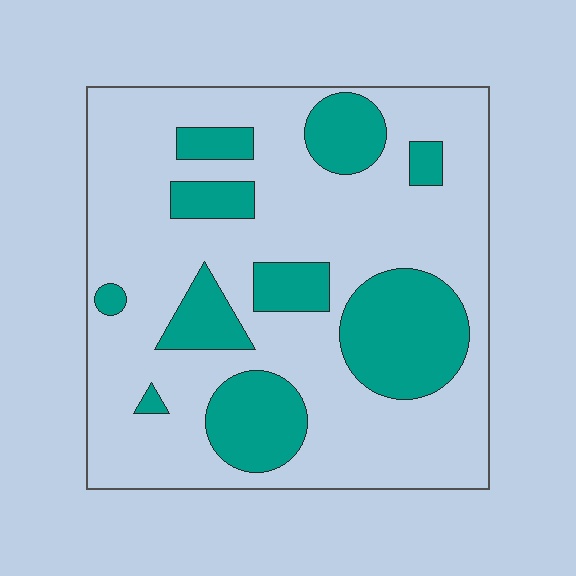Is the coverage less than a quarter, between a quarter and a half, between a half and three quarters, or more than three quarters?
Between a quarter and a half.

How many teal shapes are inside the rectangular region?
10.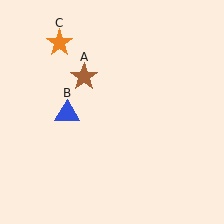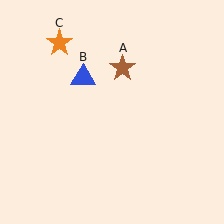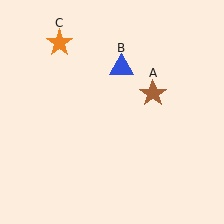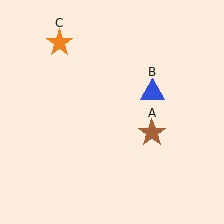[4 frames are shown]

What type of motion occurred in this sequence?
The brown star (object A), blue triangle (object B) rotated clockwise around the center of the scene.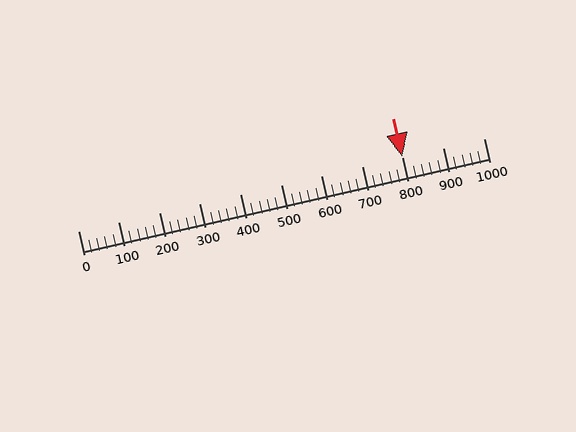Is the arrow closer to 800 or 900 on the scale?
The arrow is closer to 800.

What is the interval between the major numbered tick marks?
The major tick marks are spaced 100 units apart.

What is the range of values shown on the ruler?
The ruler shows values from 0 to 1000.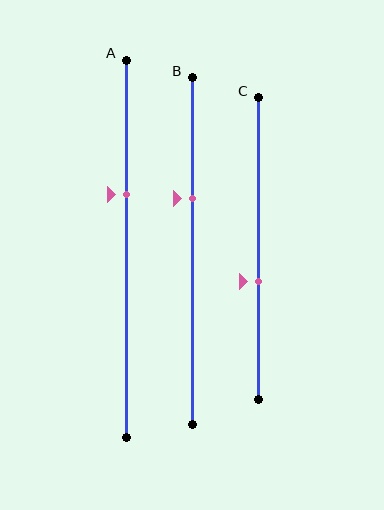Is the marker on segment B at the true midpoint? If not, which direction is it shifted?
No, the marker on segment B is shifted upward by about 15% of the segment length.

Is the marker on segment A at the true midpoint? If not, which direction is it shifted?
No, the marker on segment A is shifted upward by about 14% of the segment length.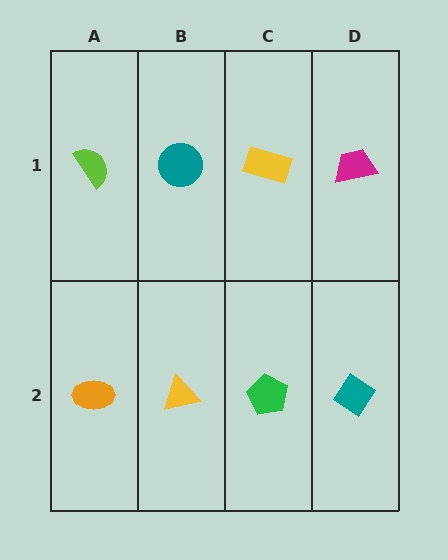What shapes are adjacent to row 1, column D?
A teal diamond (row 2, column D), a yellow rectangle (row 1, column C).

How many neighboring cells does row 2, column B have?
3.